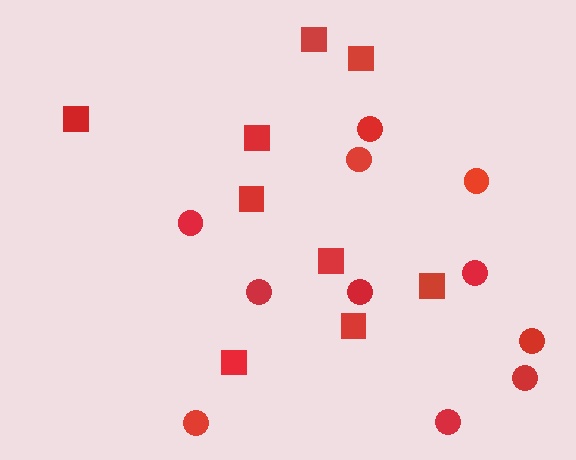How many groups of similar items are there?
There are 2 groups: one group of circles (11) and one group of squares (9).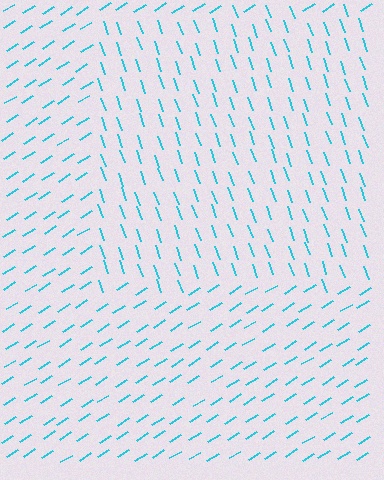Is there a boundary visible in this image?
Yes, there is a texture boundary formed by a change in line orientation.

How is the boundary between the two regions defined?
The boundary is defined purely by a change in line orientation (approximately 77 degrees difference). All lines are the same color and thickness.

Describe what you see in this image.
The image is filled with small cyan line segments. A rectangle region in the image has lines oriented differently from the surrounding lines, creating a visible texture boundary.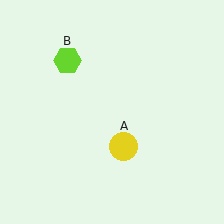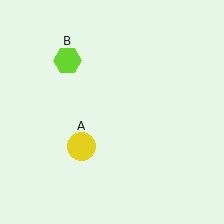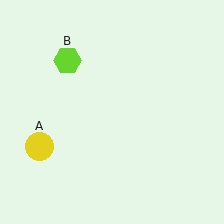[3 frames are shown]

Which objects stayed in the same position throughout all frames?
Lime hexagon (object B) remained stationary.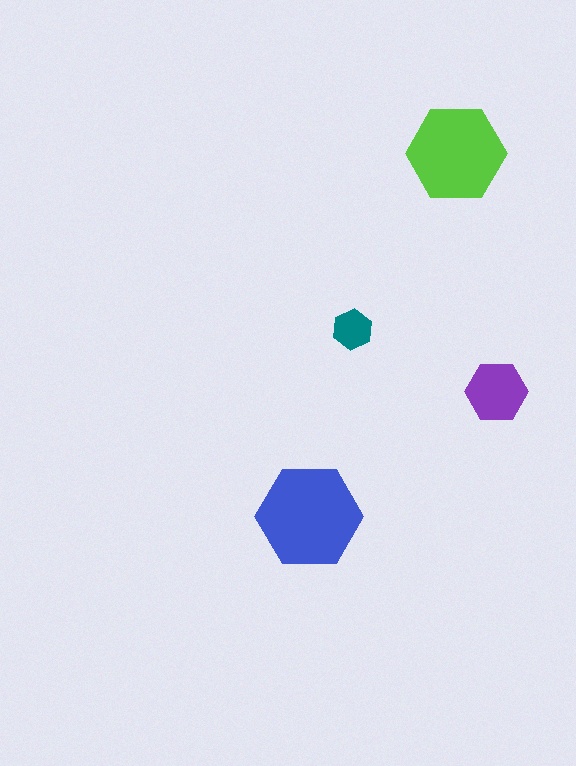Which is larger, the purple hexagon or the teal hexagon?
The purple one.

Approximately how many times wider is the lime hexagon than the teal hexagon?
About 2.5 times wider.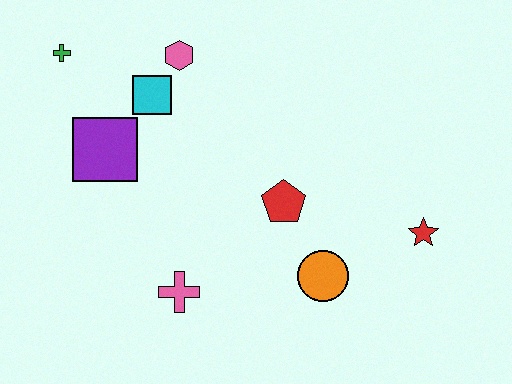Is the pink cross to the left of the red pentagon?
Yes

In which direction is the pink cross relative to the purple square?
The pink cross is below the purple square.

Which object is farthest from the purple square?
The red star is farthest from the purple square.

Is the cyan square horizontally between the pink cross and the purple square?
Yes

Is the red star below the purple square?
Yes